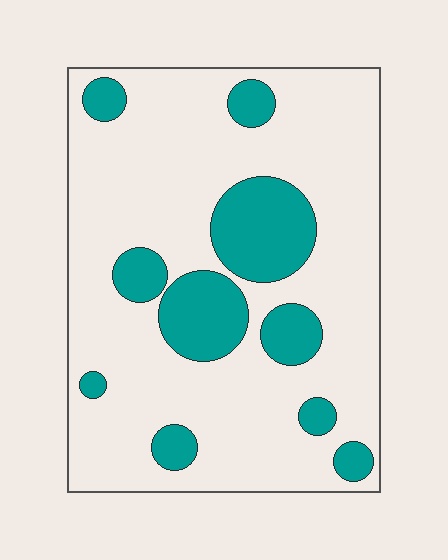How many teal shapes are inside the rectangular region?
10.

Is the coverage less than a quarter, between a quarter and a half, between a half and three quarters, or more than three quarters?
Less than a quarter.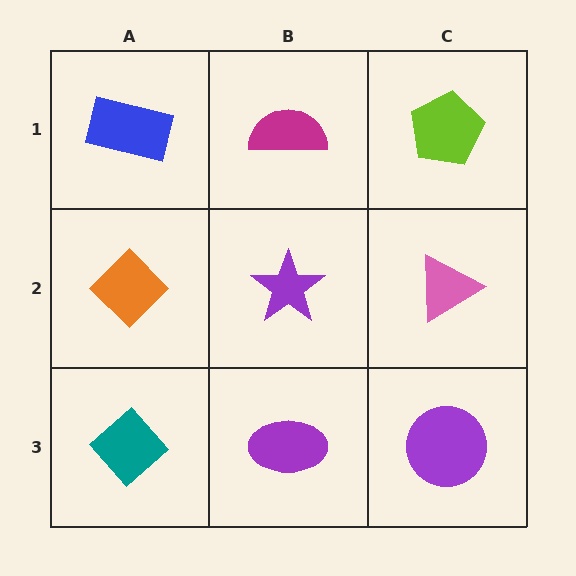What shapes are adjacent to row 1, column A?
An orange diamond (row 2, column A), a magenta semicircle (row 1, column B).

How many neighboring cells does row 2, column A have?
3.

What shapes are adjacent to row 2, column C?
A lime pentagon (row 1, column C), a purple circle (row 3, column C), a purple star (row 2, column B).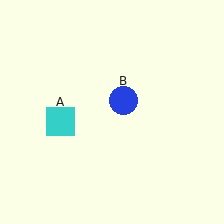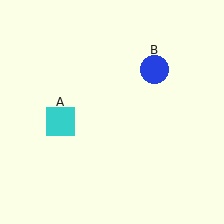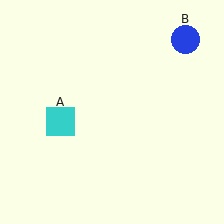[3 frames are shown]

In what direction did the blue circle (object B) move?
The blue circle (object B) moved up and to the right.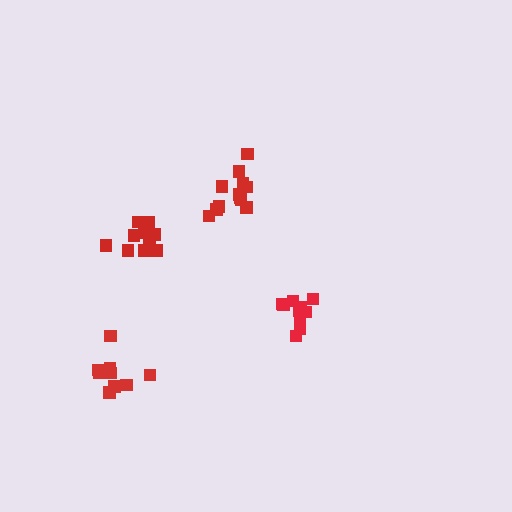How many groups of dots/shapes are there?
There are 4 groups.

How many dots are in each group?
Group 1: 10 dots, Group 2: 10 dots, Group 3: 12 dots, Group 4: 10 dots (42 total).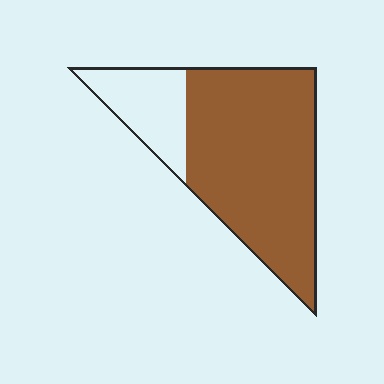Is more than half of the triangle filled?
Yes.